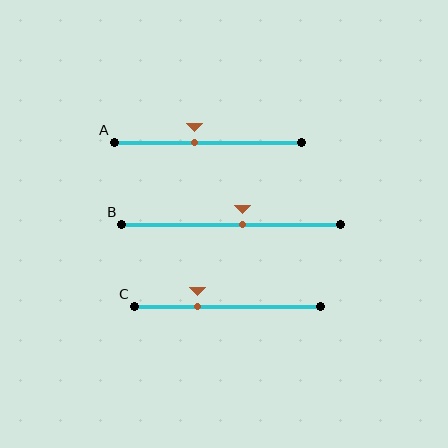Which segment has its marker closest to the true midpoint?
Segment B has its marker closest to the true midpoint.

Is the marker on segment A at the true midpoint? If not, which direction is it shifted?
No, the marker on segment A is shifted to the left by about 7% of the segment length.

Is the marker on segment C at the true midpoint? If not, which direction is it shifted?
No, the marker on segment C is shifted to the left by about 16% of the segment length.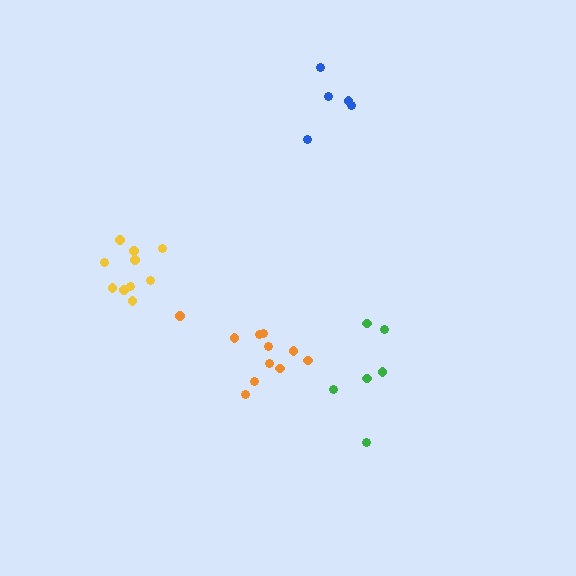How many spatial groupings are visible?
There are 4 spatial groupings.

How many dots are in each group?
Group 1: 5 dots, Group 2: 6 dots, Group 3: 10 dots, Group 4: 11 dots (32 total).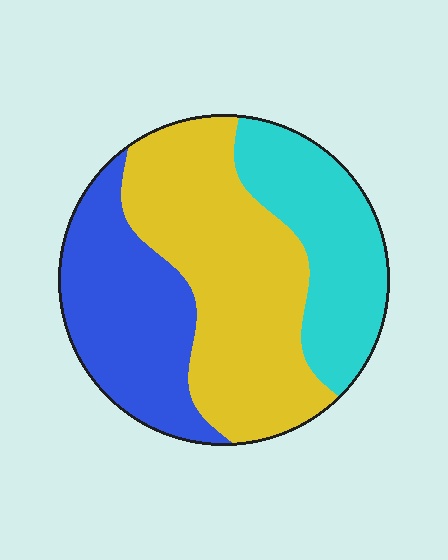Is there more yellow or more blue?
Yellow.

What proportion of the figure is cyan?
Cyan takes up about one quarter (1/4) of the figure.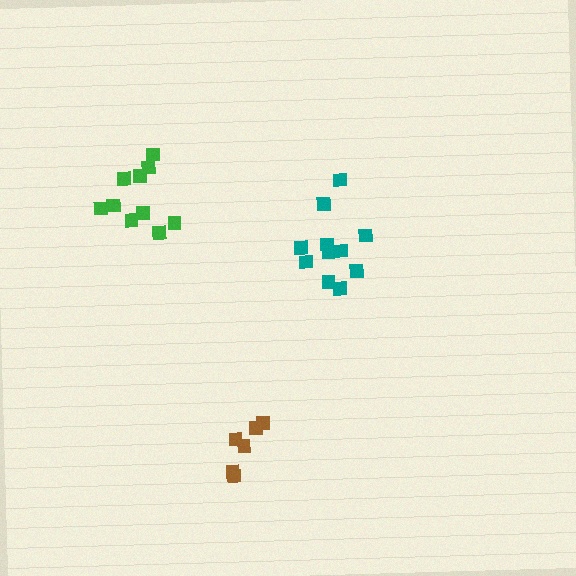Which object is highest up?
The green cluster is topmost.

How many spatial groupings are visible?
There are 3 spatial groupings.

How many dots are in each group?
Group 1: 10 dots, Group 2: 11 dots, Group 3: 6 dots (27 total).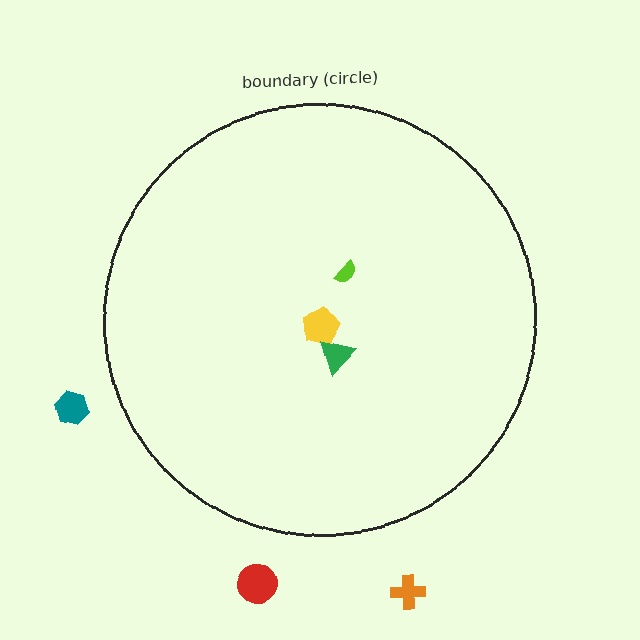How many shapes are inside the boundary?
3 inside, 3 outside.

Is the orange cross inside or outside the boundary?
Outside.